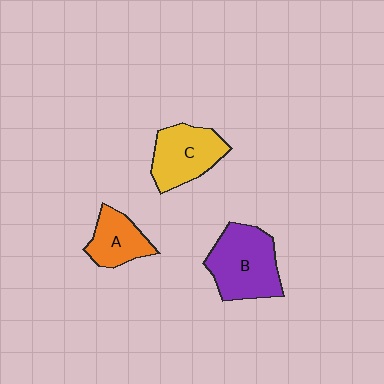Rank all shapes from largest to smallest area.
From largest to smallest: B (purple), C (yellow), A (orange).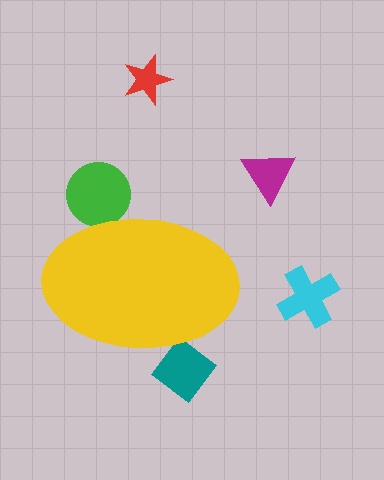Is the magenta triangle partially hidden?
No, the magenta triangle is fully visible.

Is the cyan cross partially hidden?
No, the cyan cross is fully visible.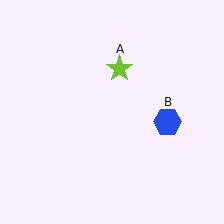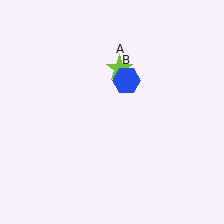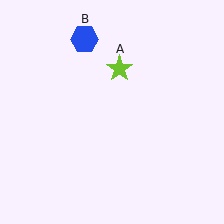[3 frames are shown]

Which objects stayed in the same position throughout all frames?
Lime star (object A) remained stationary.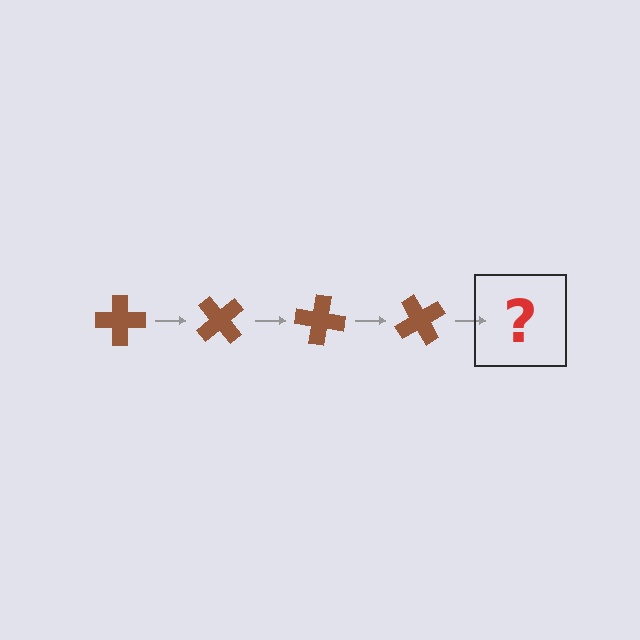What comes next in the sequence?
The next element should be a brown cross rotated 200 degrees.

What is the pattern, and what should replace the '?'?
The pattern is that the cross rotates 50 degrees each step. The '?' should be a brown cross rotated 200 degrees.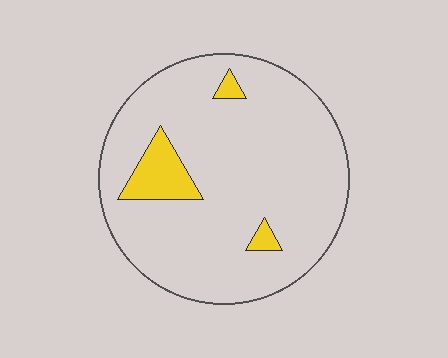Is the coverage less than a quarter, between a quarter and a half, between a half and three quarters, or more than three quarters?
Less than a quarter.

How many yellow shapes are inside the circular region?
3.